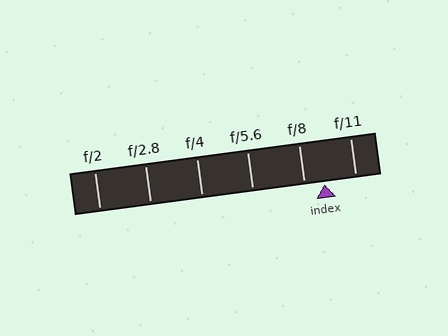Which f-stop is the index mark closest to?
The index mark is closest to f/8.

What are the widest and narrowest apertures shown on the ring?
The widest aperture shown is f/2 and the narrowest is f/11.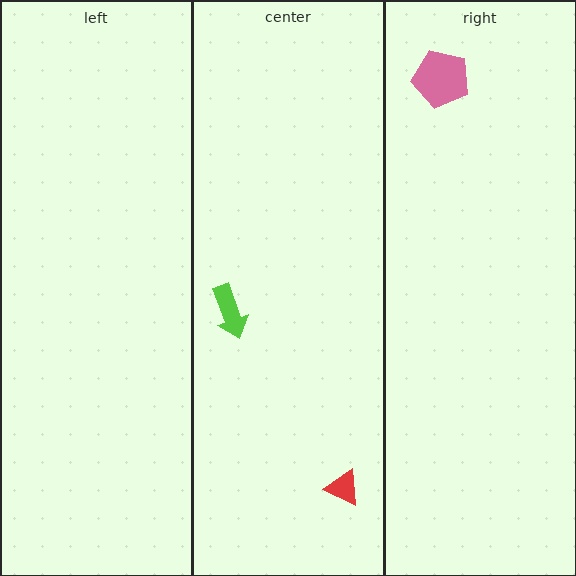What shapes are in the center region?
The lime arrow, the red triangle.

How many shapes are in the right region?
1.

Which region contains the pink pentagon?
The right region.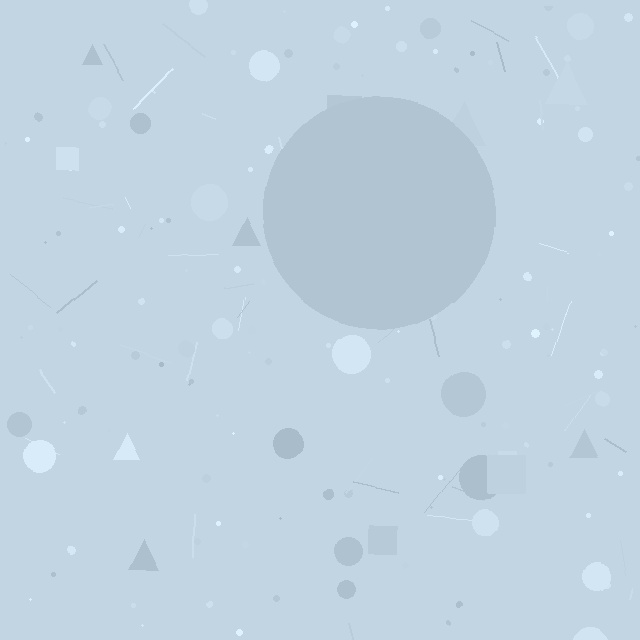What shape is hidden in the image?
A circle is hidden in the image.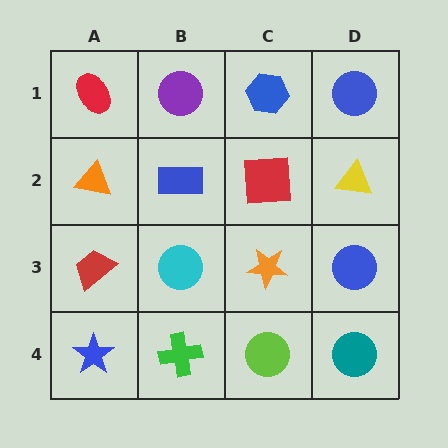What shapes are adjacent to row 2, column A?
A red ellipse (row 1, column A), a red trapezoid (row 3, column A), a blue rectangle (row 2, column B).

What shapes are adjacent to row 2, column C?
A blue hexagon (row 1, column C), an orange star (row 3, column C), a blue rectangle (row 2, column B), a yellow triangle (row 2, column D).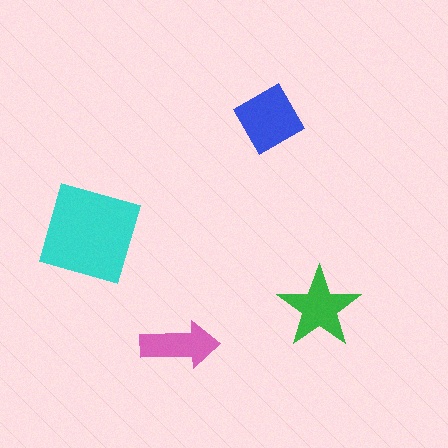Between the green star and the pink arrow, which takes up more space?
The green star.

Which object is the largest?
The cyan square.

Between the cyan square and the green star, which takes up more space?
The cyan square.